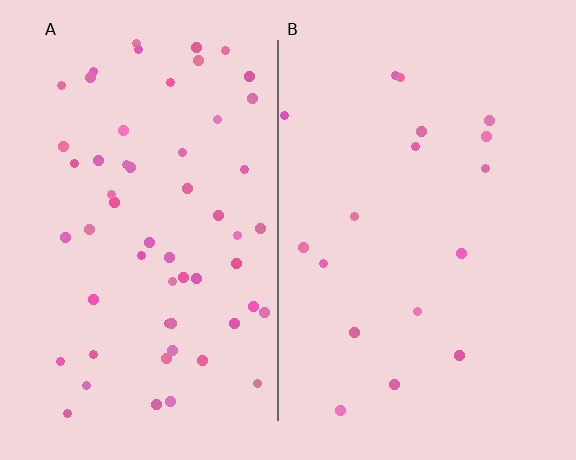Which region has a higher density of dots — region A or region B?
A (the left).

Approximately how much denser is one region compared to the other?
Approximately 3.3× — region A over region B.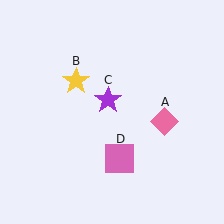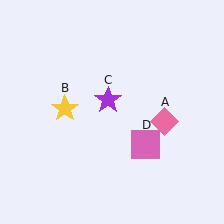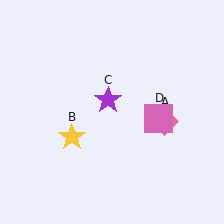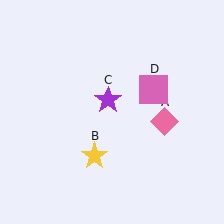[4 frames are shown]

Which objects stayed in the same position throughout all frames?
Pink diamond (object A) and purple star (object C) remained stationary.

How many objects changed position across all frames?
2 objects changed position: yellow star (object B), pink square (object D).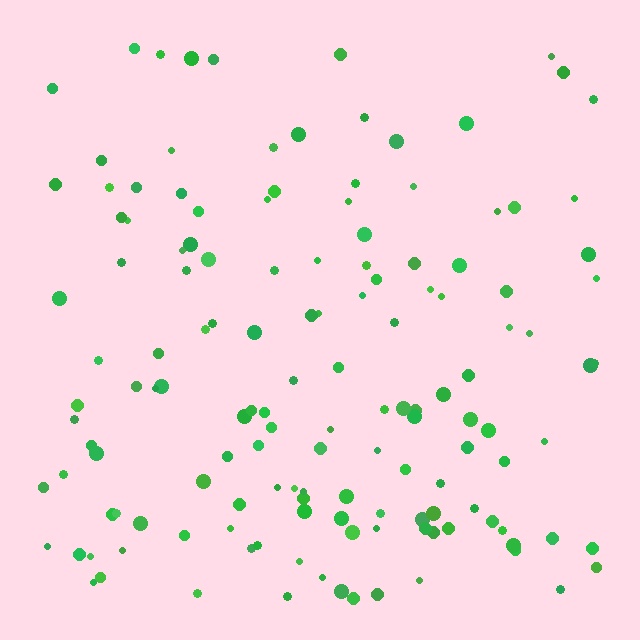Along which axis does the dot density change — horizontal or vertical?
Vertical.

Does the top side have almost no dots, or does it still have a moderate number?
Still a moderate number, just noticeably fewer than the bottom.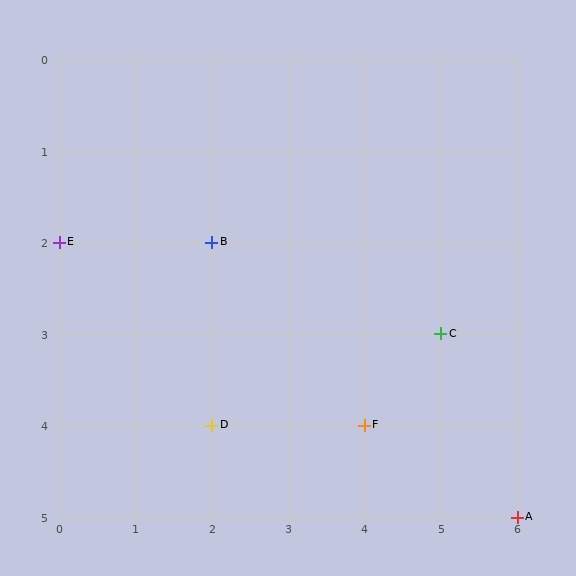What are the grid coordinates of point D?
Point D is at grid coordinates (2, 4).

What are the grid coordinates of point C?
Point C is at grid coordinates (5, 3).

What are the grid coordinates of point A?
Point A is at grid coordinates (6, 5).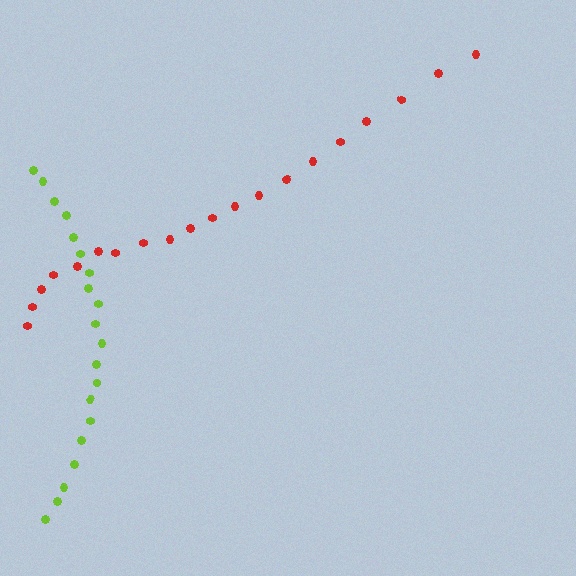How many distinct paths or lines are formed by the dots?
There are 2 distinct paths.